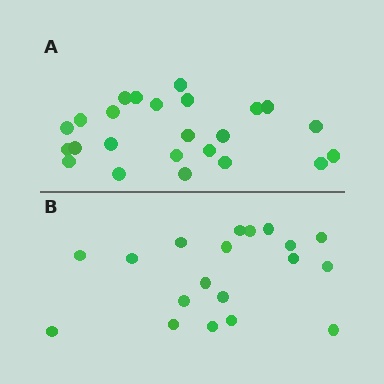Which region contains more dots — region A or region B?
Region A (the top region) has more dots.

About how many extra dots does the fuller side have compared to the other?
Region A has about 5 more dots than region B.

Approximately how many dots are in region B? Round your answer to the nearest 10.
About 20 dots. (The exact count is 19, which rounds to 20.)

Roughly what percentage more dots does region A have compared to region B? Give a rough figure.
About 25% more.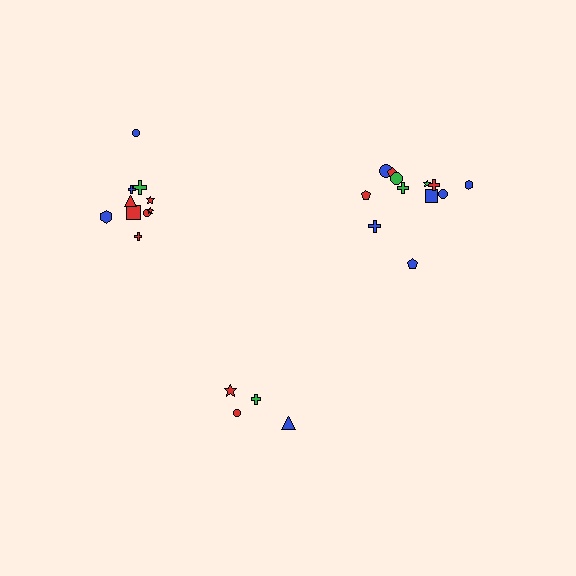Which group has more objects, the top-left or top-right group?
The top-right group.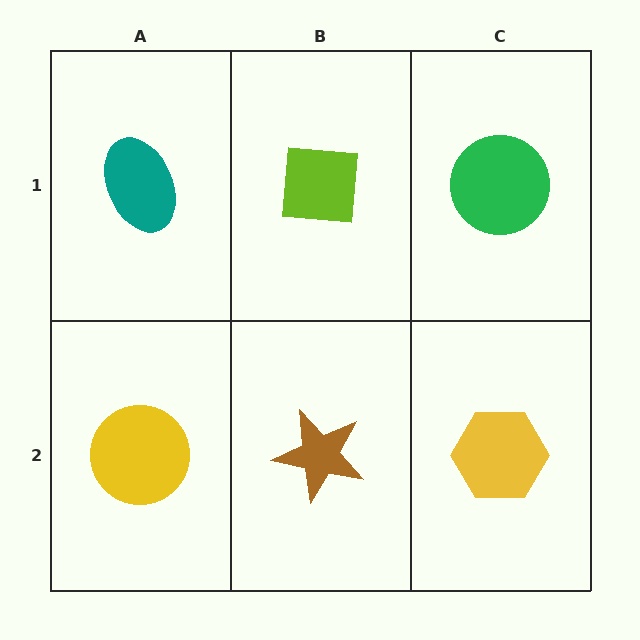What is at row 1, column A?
A teal ellipse.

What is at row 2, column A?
A yellow circle.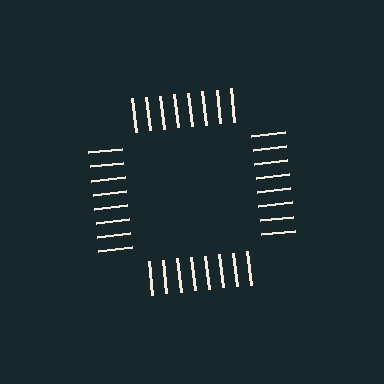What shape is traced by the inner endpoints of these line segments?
An illusory square — the line segments terminate on its edges but no continuous stroke is drawn.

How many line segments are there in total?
32 — 8 along each of the 4 edges.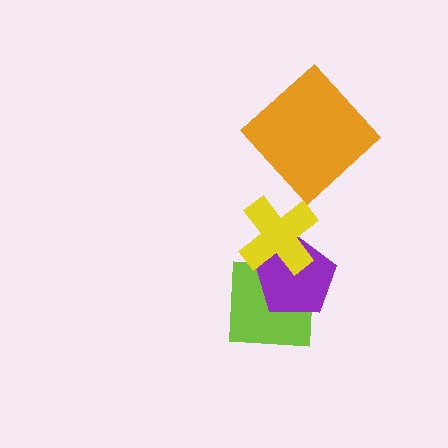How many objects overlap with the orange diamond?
0 objects overlap with the orange diamond.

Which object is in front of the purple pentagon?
The yellow cross is in front of the purple pentagon.